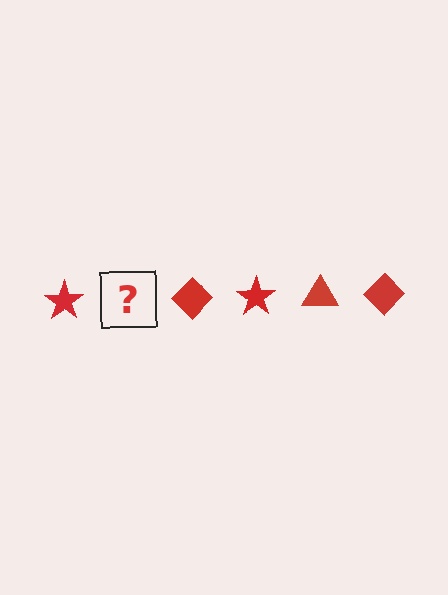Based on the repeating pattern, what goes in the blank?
The blank should be a red triangle.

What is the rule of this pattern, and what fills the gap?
The rule is that the pattern cycles through star, triangle, diamond shapes in red. The gap should be filled with a red triangle.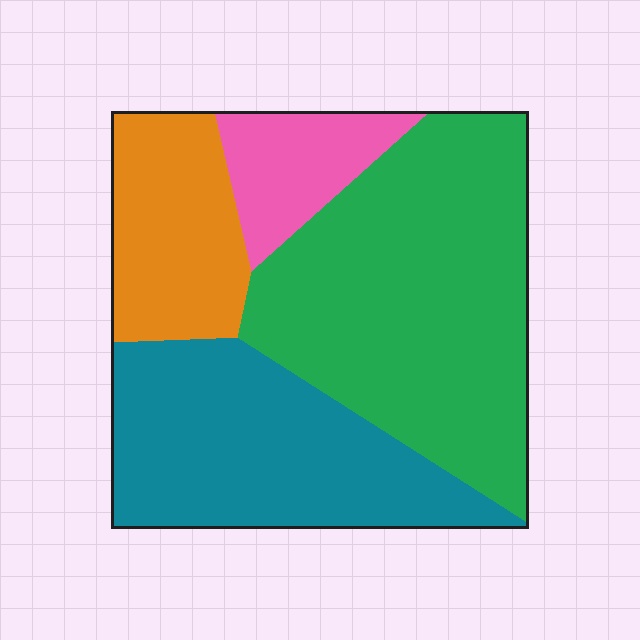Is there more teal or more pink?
Teal.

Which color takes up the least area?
Pink, at roughly 10%.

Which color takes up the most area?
Green, at roughly 45%.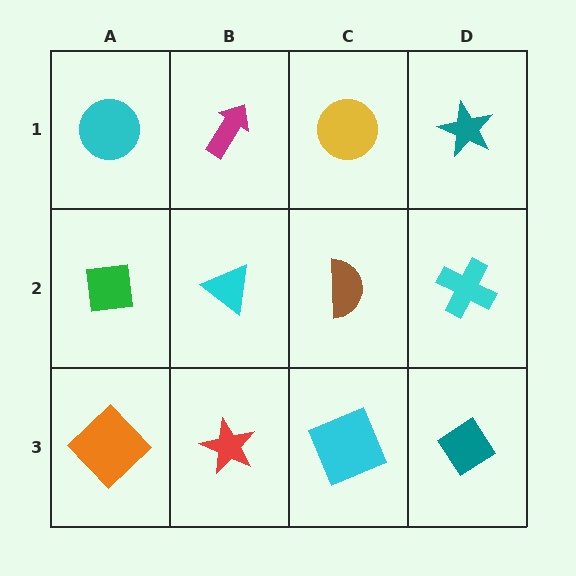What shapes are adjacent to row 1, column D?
A cyan cross (row 2, column D), a yellow circle (row 1, column C).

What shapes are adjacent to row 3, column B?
A cyan triangle (row 2, column B), an orange diamond (row 3, column A), a cyan square (row 3, column C).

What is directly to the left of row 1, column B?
A cyan circle.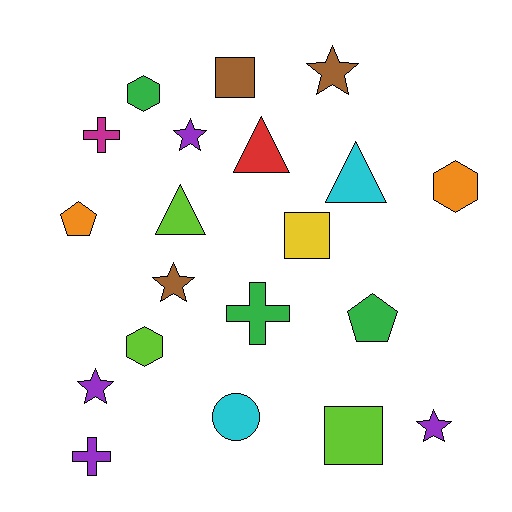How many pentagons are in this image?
There are 2 pentagons.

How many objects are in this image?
There are 20 objects.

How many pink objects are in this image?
There are no pink objects.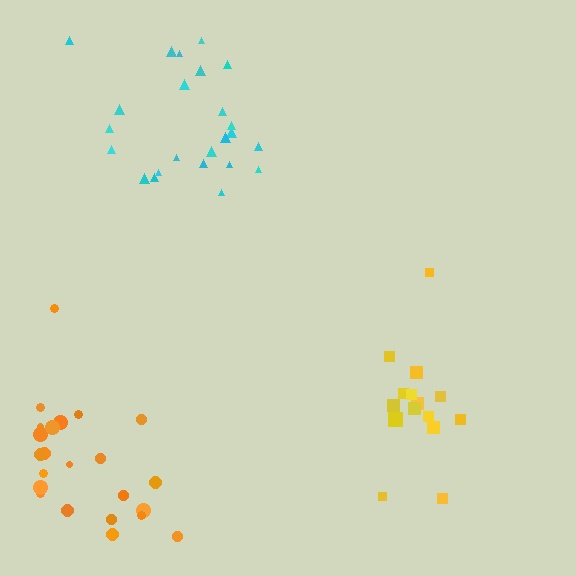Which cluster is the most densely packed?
Yellow.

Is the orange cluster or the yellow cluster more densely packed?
Yellow.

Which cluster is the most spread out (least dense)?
Orange.